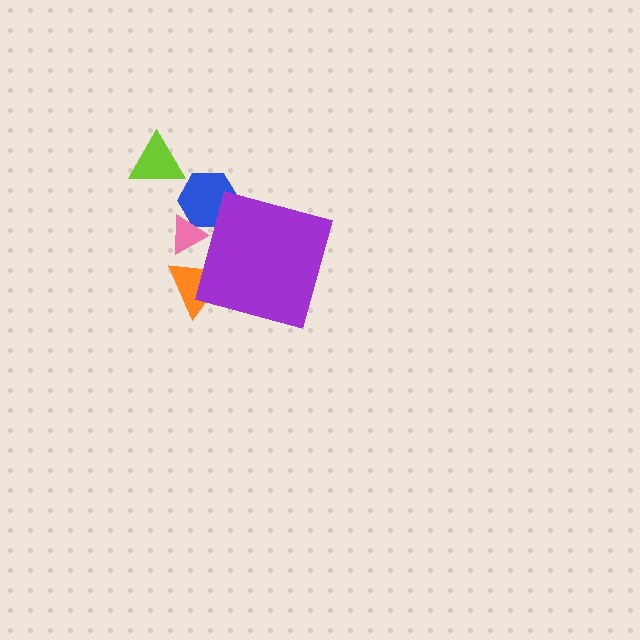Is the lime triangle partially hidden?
No, the lime triangle is fully visible.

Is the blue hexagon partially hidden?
Yes, the blue hexagon is partially hidden behind the purple diamond.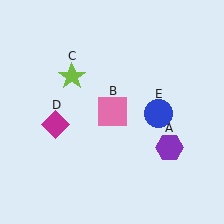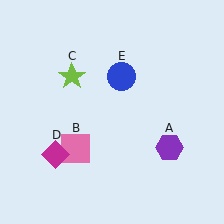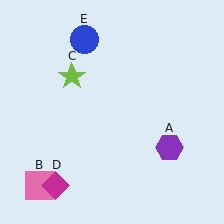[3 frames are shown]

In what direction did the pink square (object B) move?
The pink square (object B) moved down and to the left.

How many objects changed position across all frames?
3 objects changed position: pink square (object B), magenta diamond (object D), blue circle (object E).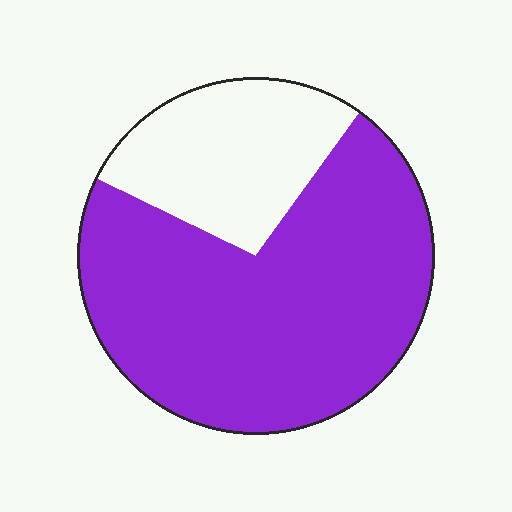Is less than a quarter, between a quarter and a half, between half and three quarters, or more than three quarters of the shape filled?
Between half and three quarters.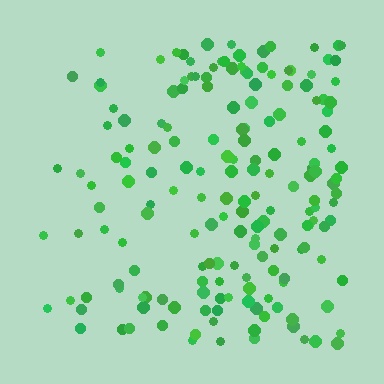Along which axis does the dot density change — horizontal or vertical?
Horizontal.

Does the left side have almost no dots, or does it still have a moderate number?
Still a moderate number, just noticeably fewer than the right.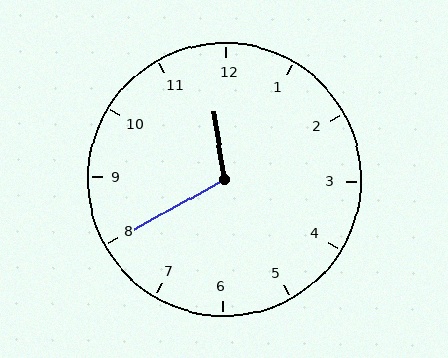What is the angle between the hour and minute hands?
Approximately 110 degrees.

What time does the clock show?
11:40.